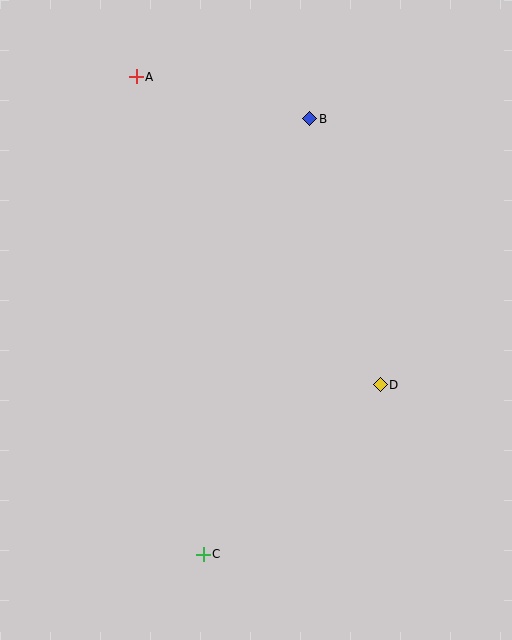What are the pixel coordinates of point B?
Point B is at (310, 119).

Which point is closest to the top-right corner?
Point B is closest to the top-right corner.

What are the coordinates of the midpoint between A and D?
The midpoint between A and D is at (258, 231).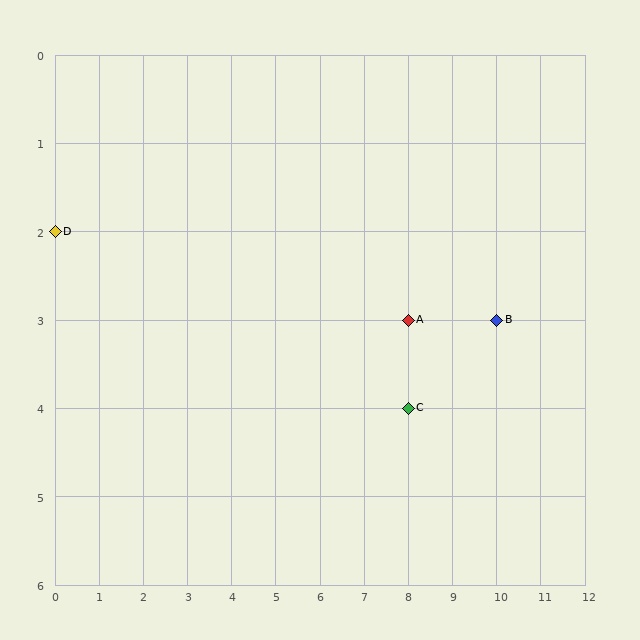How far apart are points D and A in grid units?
Points D and A are 8 columns and 1 row apart (about 8.1 grid units diagonally).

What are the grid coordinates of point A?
Point A is at grid coordinates (8, 3).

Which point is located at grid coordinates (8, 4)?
Point C is at (8, 4).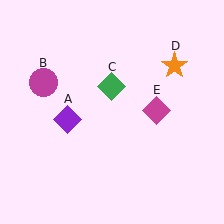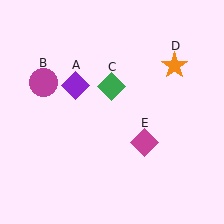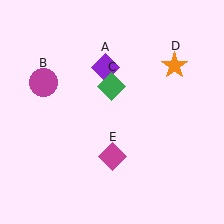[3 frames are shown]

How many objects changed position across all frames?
2 objects changed position: purple diamond (object A), magenta diamond (object E).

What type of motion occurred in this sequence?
The purple diamond (object A), magenta diamond (object E) rotated clockwise around the center of the scene.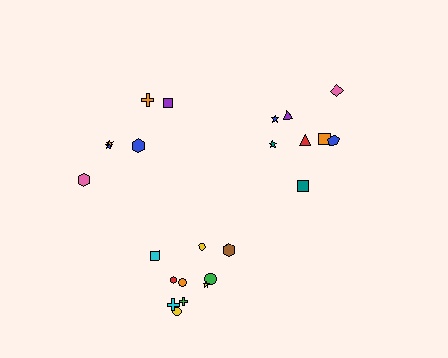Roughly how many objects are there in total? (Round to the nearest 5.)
Roughly 25 objects in total.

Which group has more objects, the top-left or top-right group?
The top-right group.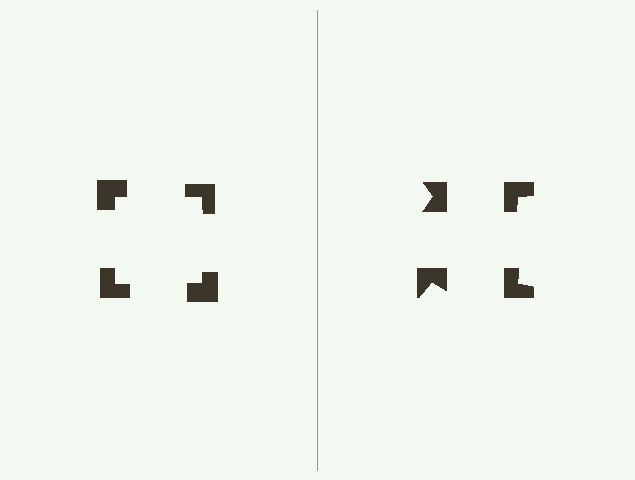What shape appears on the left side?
An illusory square.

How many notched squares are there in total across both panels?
8 — 4 on each side.